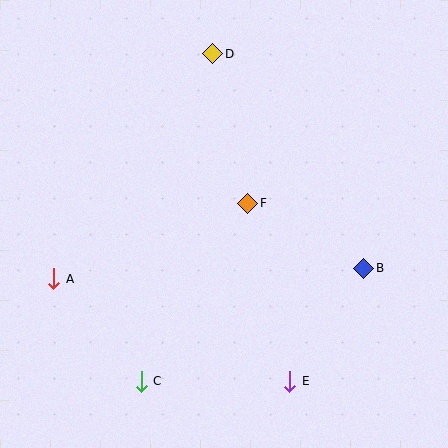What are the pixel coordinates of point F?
Point F is at (248, 203).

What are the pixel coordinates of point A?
Point A is at (54, 279).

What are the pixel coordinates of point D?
Point D is at (213, 54).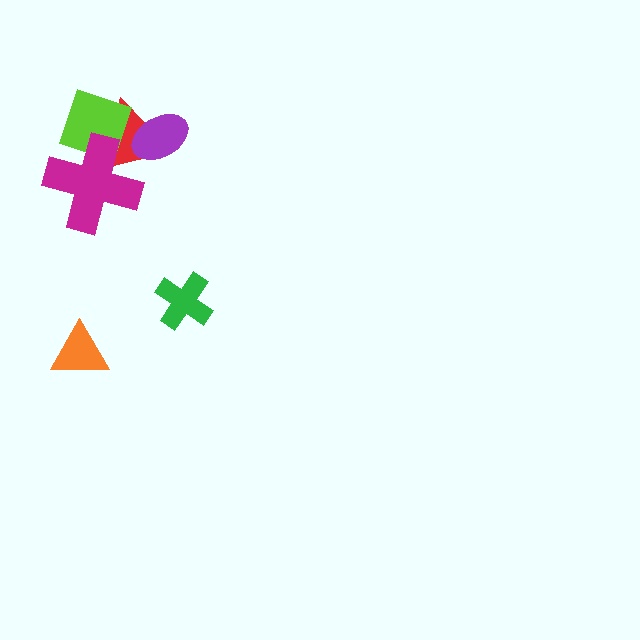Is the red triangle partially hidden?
Yes, it is partially covered by another shape.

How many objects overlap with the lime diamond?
2 objects overlap with the lime diamond.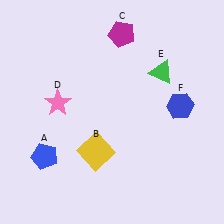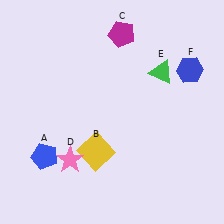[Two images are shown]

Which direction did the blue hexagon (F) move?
The blue hexagon (F) moved up.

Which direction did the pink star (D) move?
The pink star (D) moved down.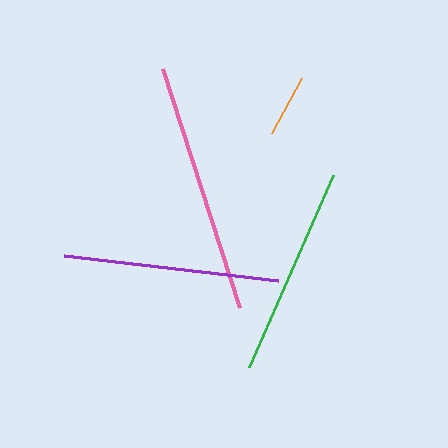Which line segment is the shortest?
The orange line is the shortest at approximately 63 pixels.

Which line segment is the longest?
The pink line is the longest at approximately 251 pixels.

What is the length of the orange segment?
The orange segment is approximately 63 pixels long.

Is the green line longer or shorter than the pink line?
The pink line is longer than the green line.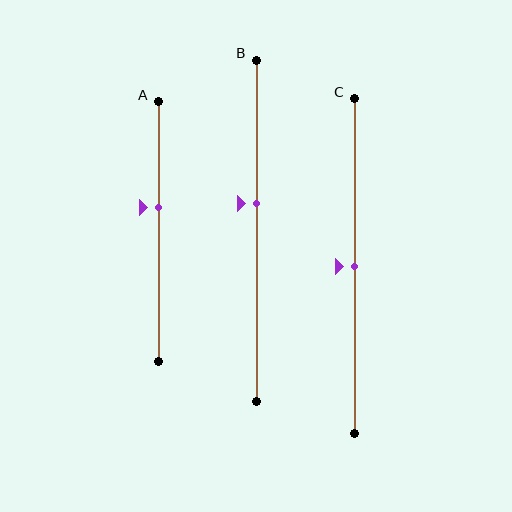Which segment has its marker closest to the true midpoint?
Segment C has its marker closest to the true midpoint.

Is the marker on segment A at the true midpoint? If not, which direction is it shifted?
No, the marker on segment A is shifted upward by about 9% of the segment length.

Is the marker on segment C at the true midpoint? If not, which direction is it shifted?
Yes, the marker on segment C is at the true midpoint.